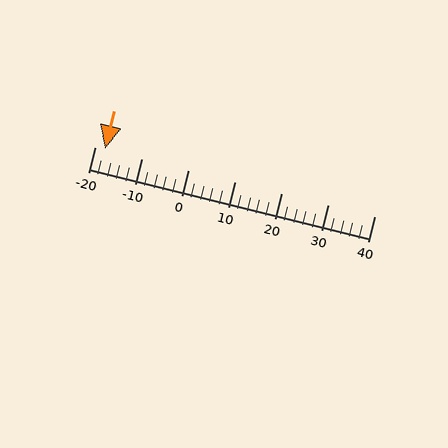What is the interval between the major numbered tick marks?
The major tick marks are spaced 10 units apart.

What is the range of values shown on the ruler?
The ruler shows values from -20 to 40.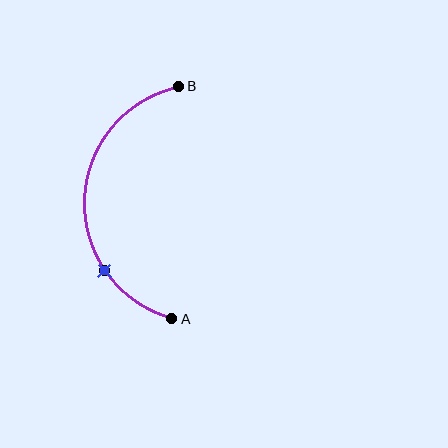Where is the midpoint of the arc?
The arc midpoint is the point on the curve farthest from the straight line joining A and B. It sits to the left of that line.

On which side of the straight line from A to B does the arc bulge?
The arc bulges to the left of the straight line connecting A and B.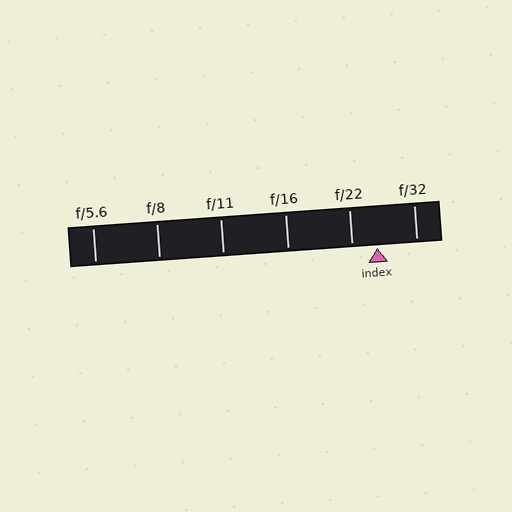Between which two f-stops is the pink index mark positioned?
The index mark is between f/22 and f/32.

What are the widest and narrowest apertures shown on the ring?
The widest aperture shown is f/5.6 and the narrowest is f/32.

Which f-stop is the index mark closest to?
The index mark is closest to f/22.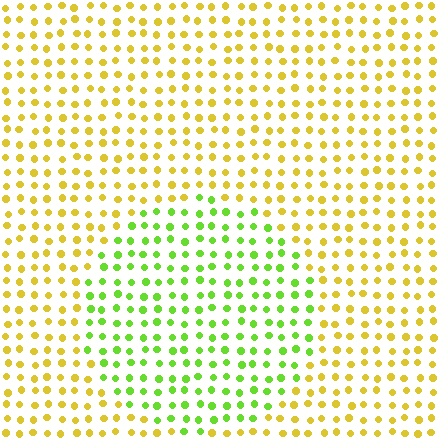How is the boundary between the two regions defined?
The boundary is defined purely by a slight shift in hue (about 49 degrees). Spacing, size, and orientation are identical on both sides.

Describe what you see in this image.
The image is filled with small yellow elements in a uniform arrangement. A circle-shaped region is visible where the elements are tinted to a slightly different hue, forming a subtle color boundary.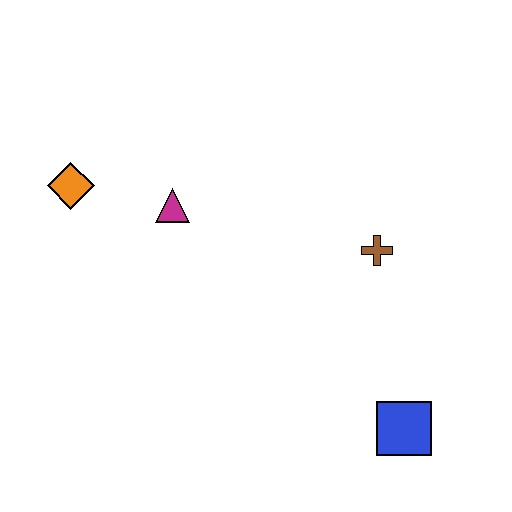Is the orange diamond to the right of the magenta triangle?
No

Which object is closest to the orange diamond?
The magenta triangle is closest to the orange diamond.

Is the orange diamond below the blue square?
No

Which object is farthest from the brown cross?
The orange diamond is farthest from the brown cross.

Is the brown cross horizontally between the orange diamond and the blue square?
Yes